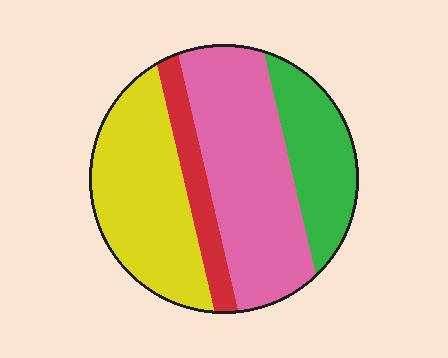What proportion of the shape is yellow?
Yellow covers about 30% of the shape.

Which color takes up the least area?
Red, at roughly 10%.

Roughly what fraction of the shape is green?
Green takes up about one fifth (1/5) of the shape.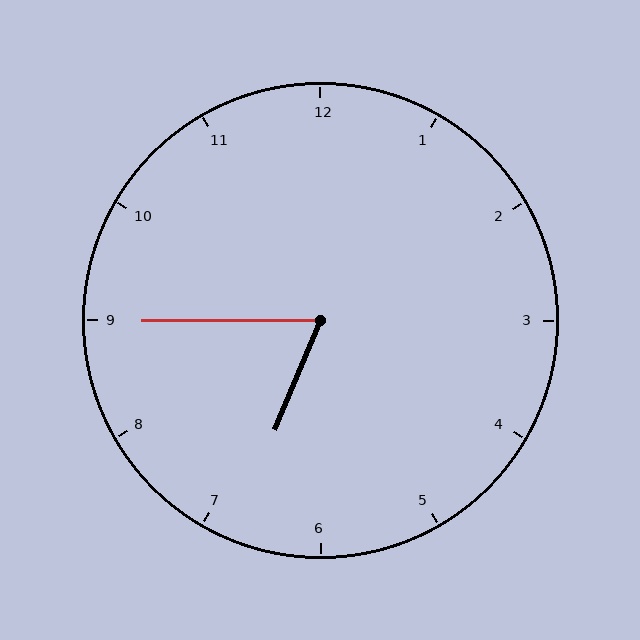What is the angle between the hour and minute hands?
Approximately 68 degrees.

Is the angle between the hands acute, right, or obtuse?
It is acute.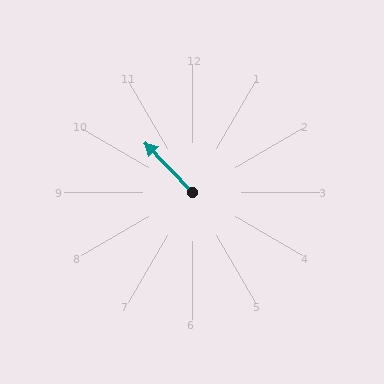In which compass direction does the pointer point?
Northwest.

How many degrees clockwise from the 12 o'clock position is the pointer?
Approximately 316 degrees.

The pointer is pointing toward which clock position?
Roughly 11 o'clock.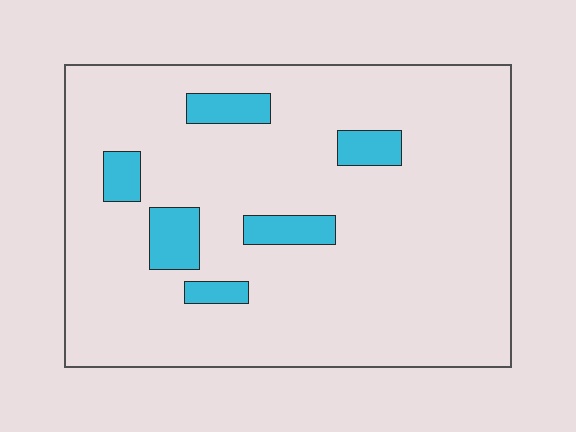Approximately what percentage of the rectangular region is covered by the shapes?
Approximately 10%.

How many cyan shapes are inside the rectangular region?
6.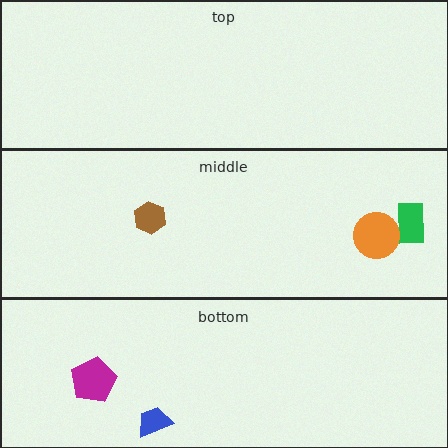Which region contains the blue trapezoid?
The bottom region.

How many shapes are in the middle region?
3.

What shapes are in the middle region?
The green rectangle, the orange circle, the brown hexagon.